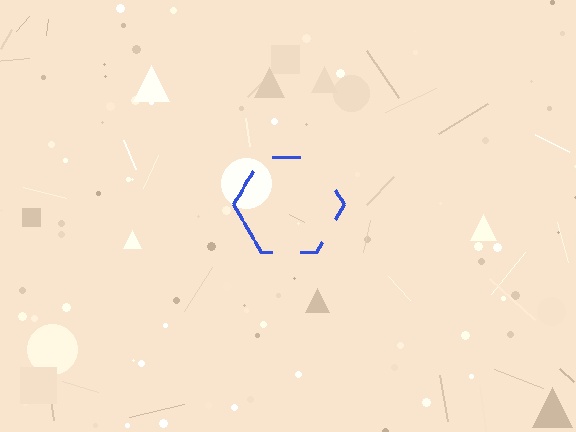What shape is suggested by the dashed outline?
The dashed outline suggests a hexagon.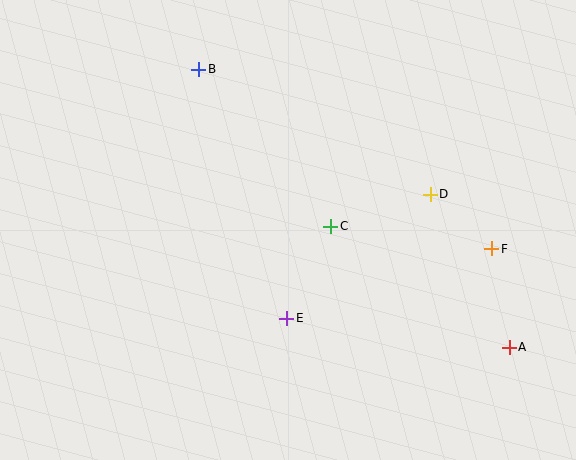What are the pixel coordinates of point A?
Point A is at (509, 347).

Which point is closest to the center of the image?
Point C at (331, 226) is closest to the center.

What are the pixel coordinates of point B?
Point B is at (199, 69).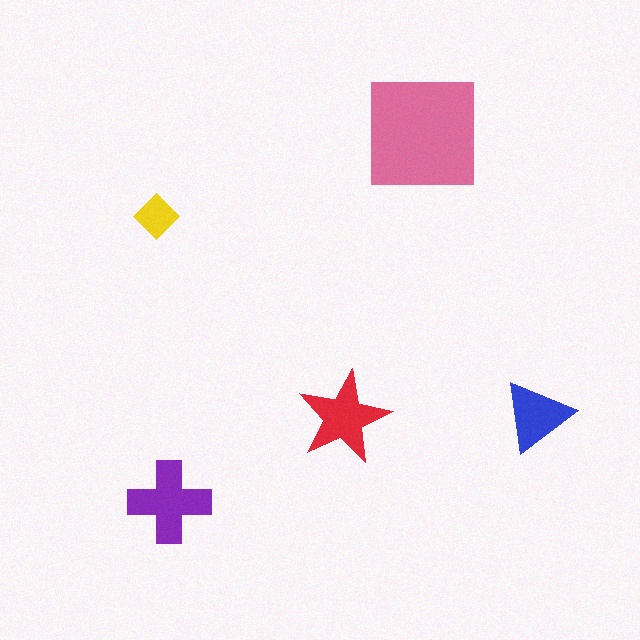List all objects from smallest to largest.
The yellow diamond, the blue triangle, the red star, the purple cross, the pink square.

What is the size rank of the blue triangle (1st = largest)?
4th.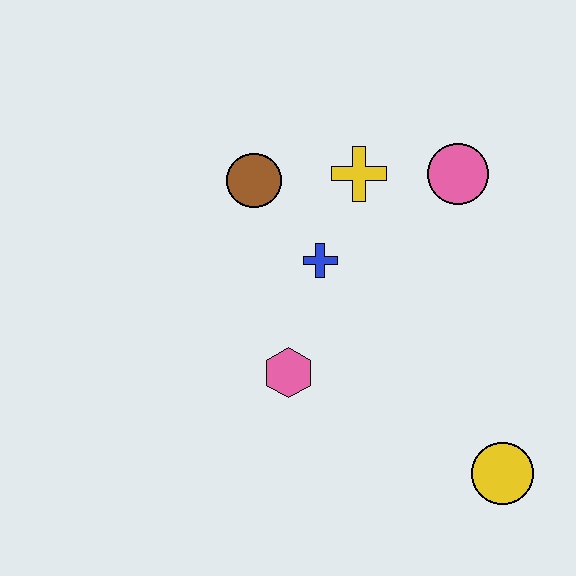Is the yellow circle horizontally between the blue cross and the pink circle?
No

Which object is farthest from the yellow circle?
The brown circle is farthest from the yellow circle.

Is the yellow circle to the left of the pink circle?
No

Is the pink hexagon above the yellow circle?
Yes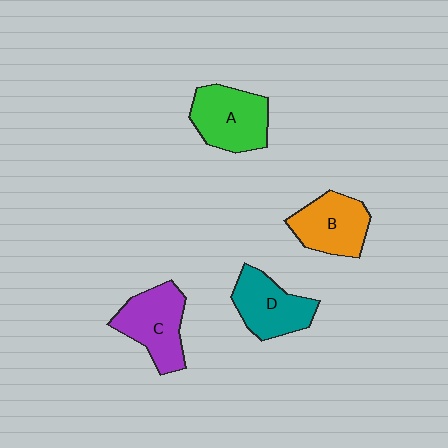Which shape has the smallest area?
Shape B (orange).